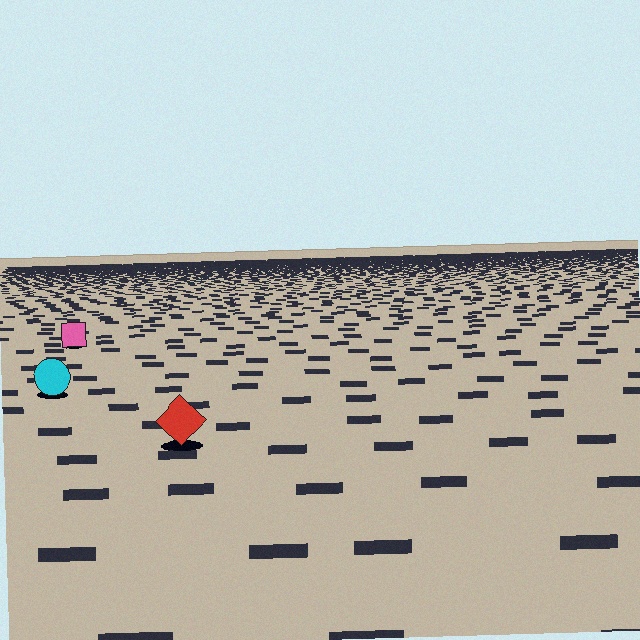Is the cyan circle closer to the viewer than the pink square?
Yes. The cyan circle is closer — you can tell from the texture gradient: the ground texture is coarser near it.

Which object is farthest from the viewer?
The pink square is farthest from the viewer. It appears smaller and the ground texture around it is denser.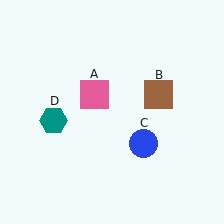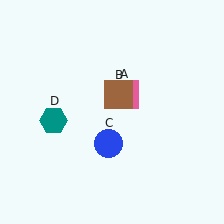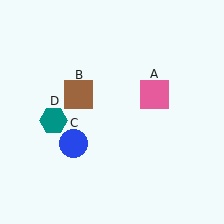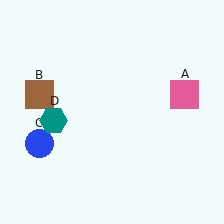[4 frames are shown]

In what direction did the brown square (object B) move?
The brown square (object B) moved left.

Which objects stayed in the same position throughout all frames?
Teal hexagon (object D) remained stationary.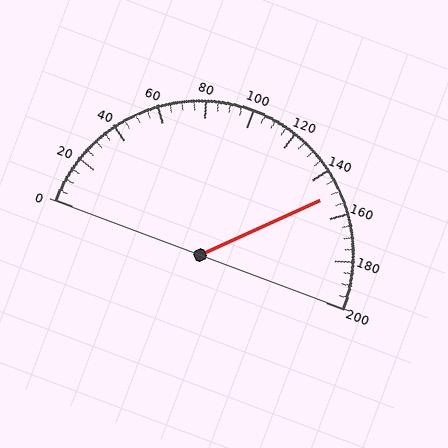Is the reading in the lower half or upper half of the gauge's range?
The reading is in the upper half of the range (0 to 200).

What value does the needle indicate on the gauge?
The needle indicates approximately 150.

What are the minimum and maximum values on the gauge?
The gauge ranges from 0 to 200.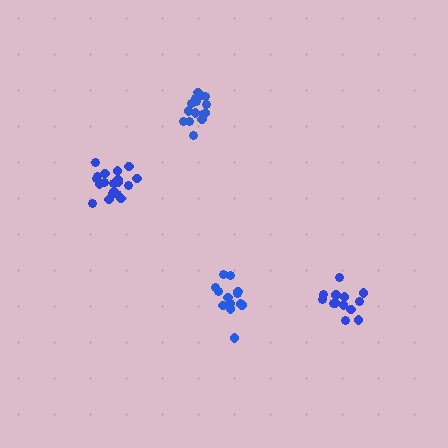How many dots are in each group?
Group 1: 19 dots, Group 2: 15 dots, Group 3: 13 dots, Group 4: 13 dots (60 total).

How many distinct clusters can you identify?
There are 4 distinct clusters.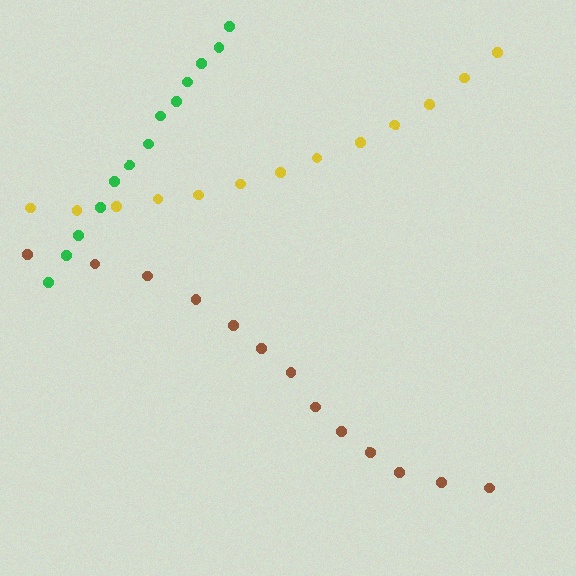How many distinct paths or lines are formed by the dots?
There are 3 distinct paths.